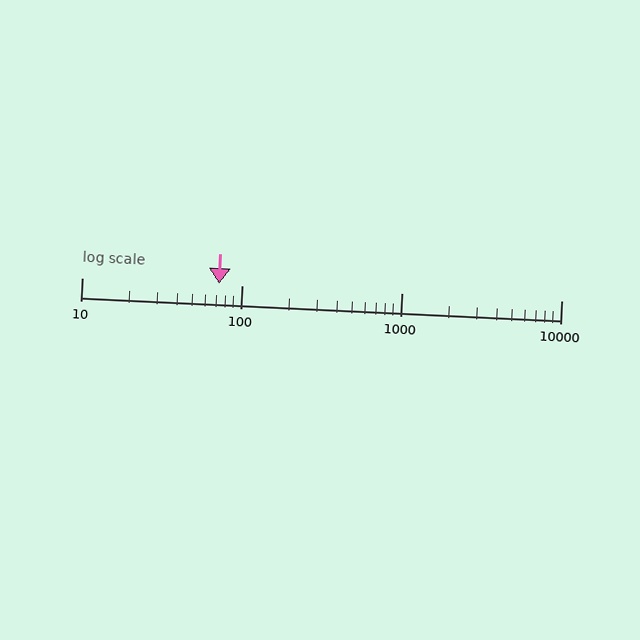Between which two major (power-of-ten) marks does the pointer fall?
The pointer is between 10 and 100.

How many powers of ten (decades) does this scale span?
The scale spans 3 decades, from 10 to 10000.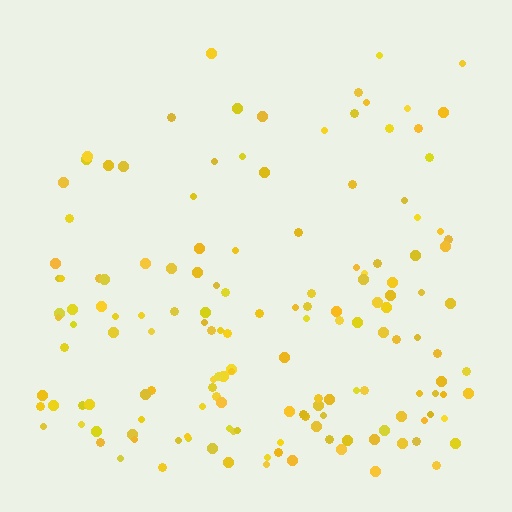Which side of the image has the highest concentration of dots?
The bottom.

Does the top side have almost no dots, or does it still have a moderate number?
Still a moderate number, just noticeably fewer than the bottom.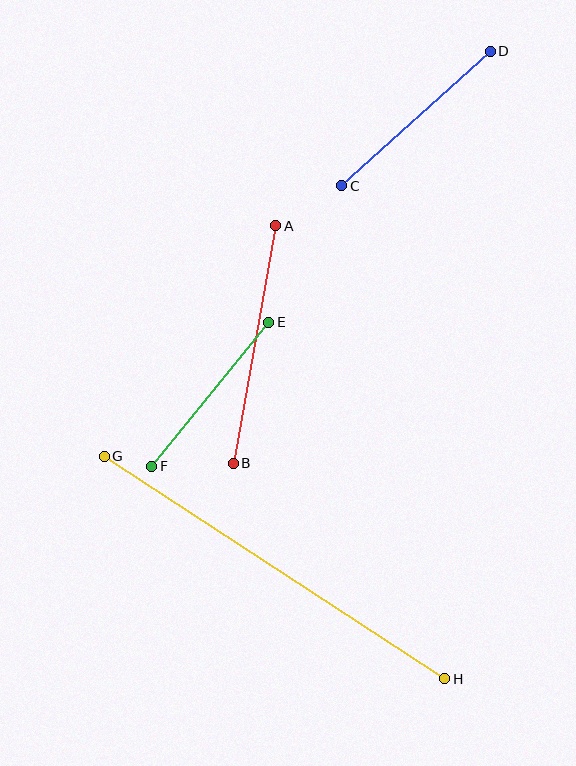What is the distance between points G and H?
The distance is approximately 407 pixels.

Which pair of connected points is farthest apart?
Points G and H are farthest apart.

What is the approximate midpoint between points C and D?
The midpoint is at approximately (416, 119) pixels.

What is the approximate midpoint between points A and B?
The midpoint is at approximately (254, 344) pixels.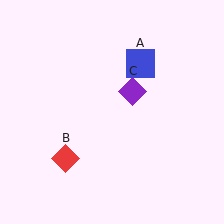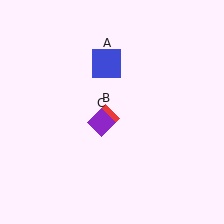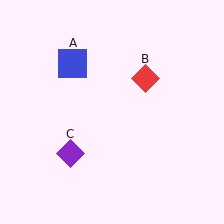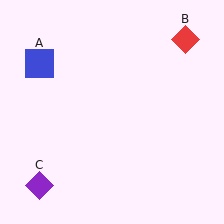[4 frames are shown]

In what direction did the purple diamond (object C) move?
The purple diamond (object C) moved down and to the left.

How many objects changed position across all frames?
3 objects changed position: blue square (object A), red diamond (object B), purple diamond (object C).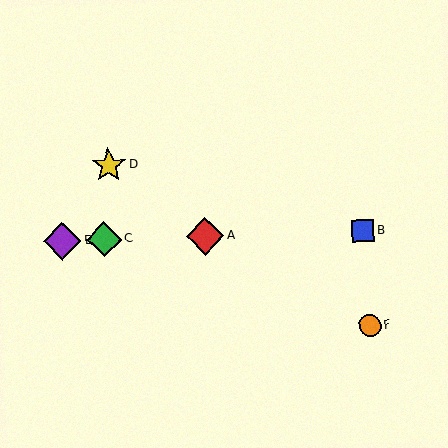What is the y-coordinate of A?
Object A is at y≈236.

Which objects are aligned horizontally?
Objects A, B, C, E are aligned horizontally.